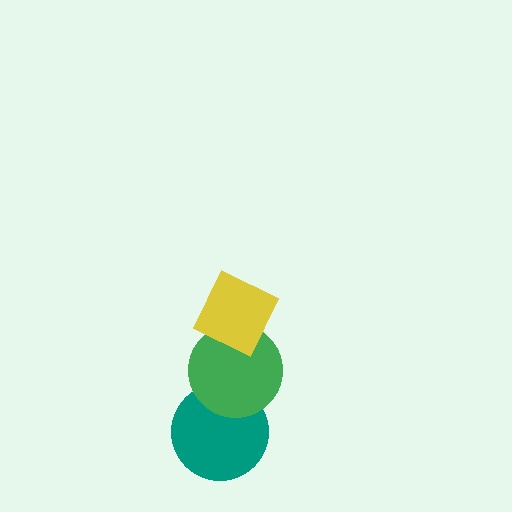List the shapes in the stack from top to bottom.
From top to bottom: the yellow diamond, the green circle, the teal circle.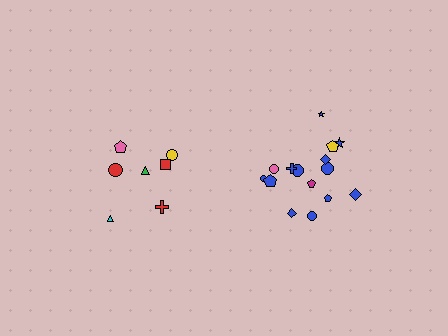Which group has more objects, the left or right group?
The right group.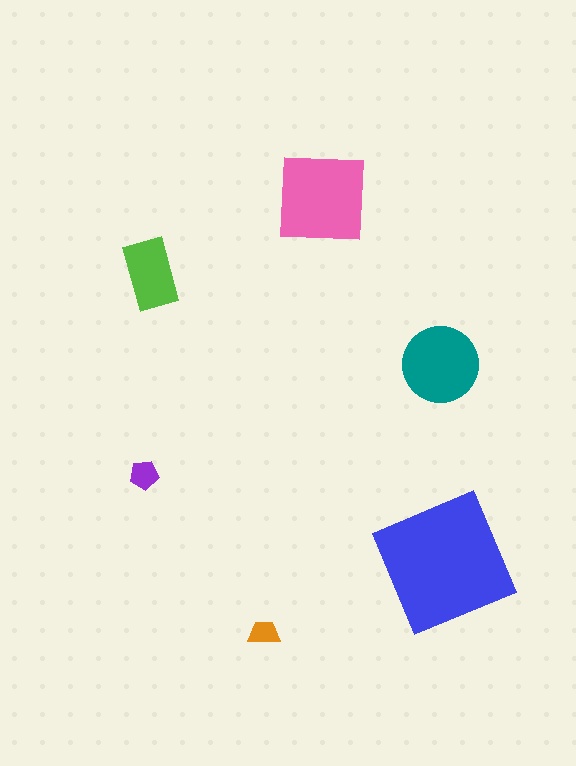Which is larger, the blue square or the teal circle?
The blue square.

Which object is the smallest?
The orange trapezoid.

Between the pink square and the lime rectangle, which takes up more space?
The pink square.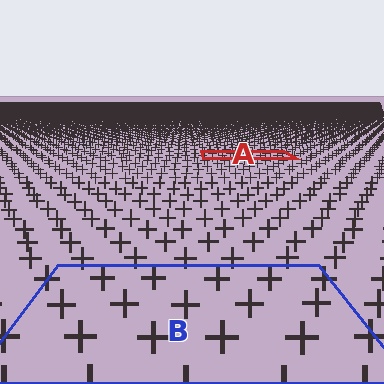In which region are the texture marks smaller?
The texture marks are smaller in region A, because it is farther away.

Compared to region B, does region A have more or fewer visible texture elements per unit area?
Region A has more texture elements per unit area — they are packed more densely because it is farther away.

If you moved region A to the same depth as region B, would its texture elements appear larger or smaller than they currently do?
They would appear larger. At a closer depth, the same texture elements are projected at a bigger on-screen size.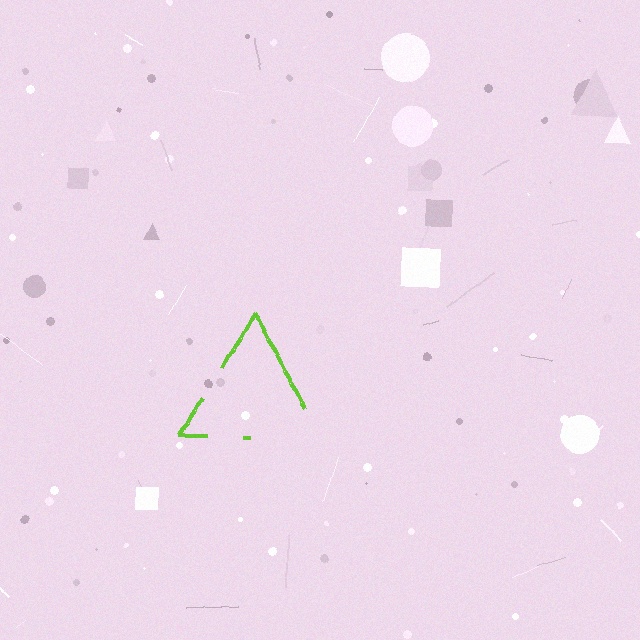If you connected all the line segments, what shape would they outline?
They would outline a triangle.